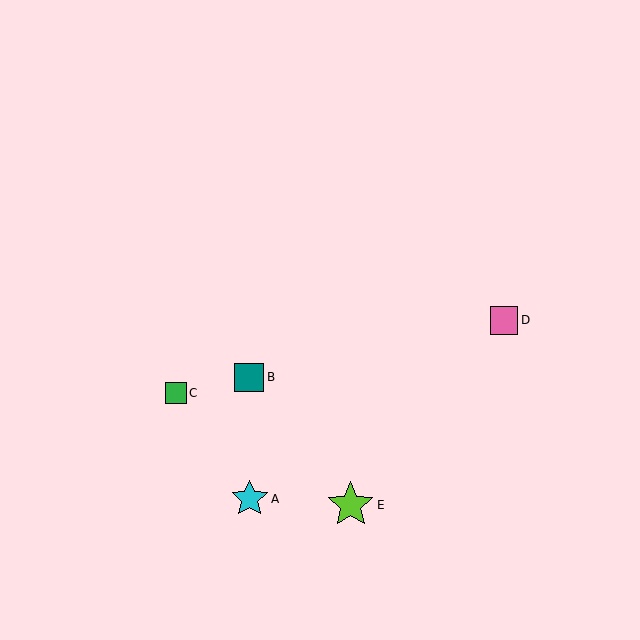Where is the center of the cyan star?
The center of the cyan star is at (250, 499).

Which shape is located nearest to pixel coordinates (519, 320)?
The pink square (labeled D) at (504, 320) is nearest to that location.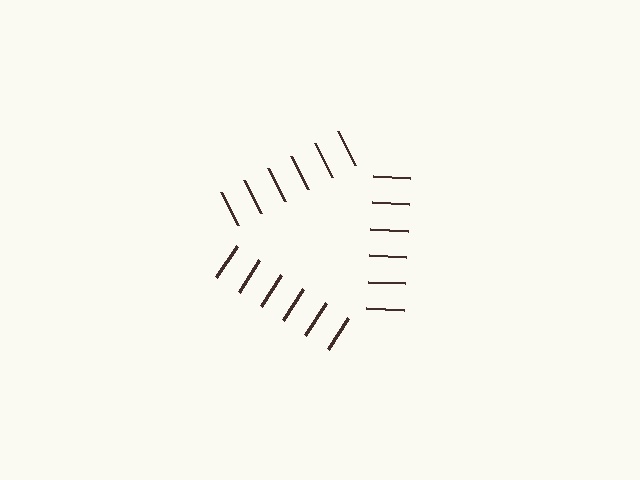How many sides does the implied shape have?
3 sides — the line-ends trace a triangle.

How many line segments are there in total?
18 — 6 along each of the 3 edges.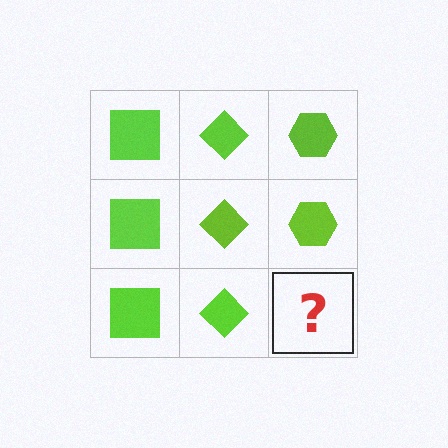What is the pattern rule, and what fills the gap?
The rule is that each column has a consistent shape. The gap should be filled with a lime hexagon.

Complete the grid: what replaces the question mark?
The question mark should be replaced with a lime hexagon.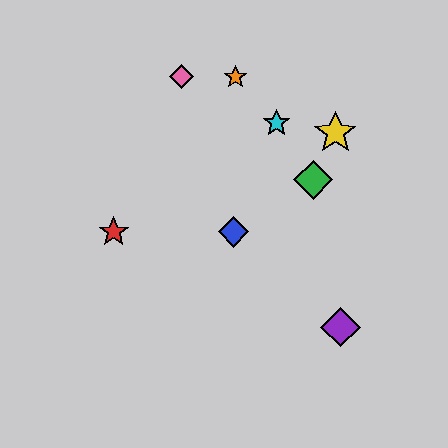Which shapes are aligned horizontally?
The red star, the blue diamond are aligned horizontally.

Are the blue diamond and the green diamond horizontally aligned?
No, the blue diamond is at y≈232 and the green diamond is at y≈180.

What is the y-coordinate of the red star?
The red star is at y≈232.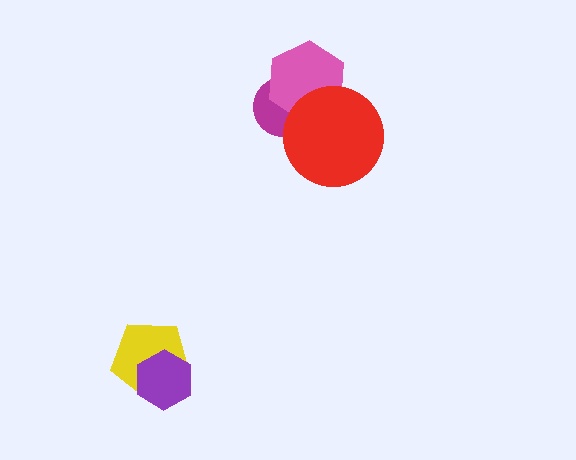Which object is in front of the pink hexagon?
The red circle is in front of the pink hexagon.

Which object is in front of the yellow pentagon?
The purple hexagon is in front of the yellow pentagon.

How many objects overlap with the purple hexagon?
1 object overlaps with the purple hexagon.